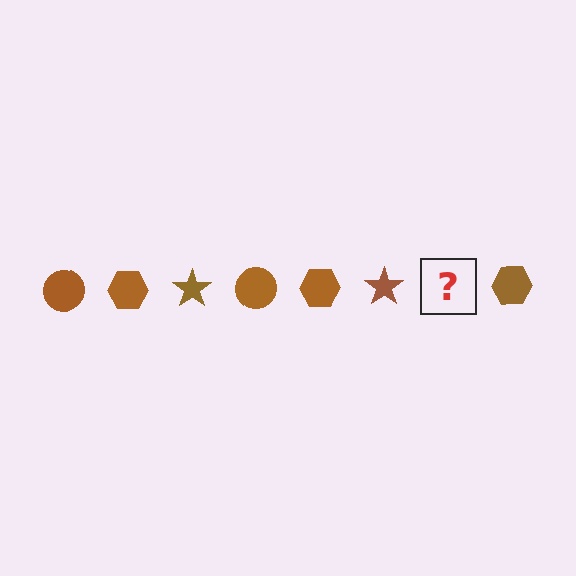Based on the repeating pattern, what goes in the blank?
The blank should be a brown circle.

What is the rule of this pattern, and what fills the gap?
The rule is that the pattern cycles through circle, hexagon, star shapes in brown. The gap should be filled with a brown circle.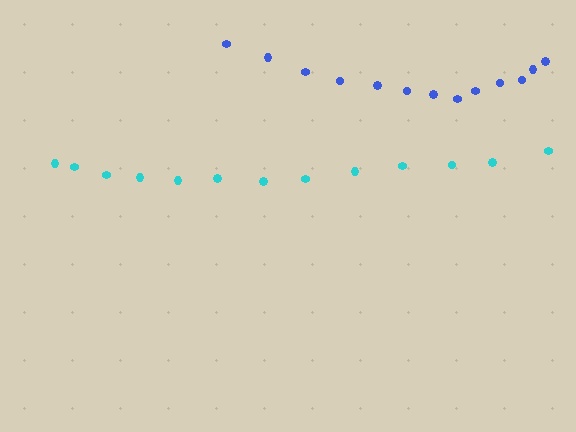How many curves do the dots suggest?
There are 2 distinct paths.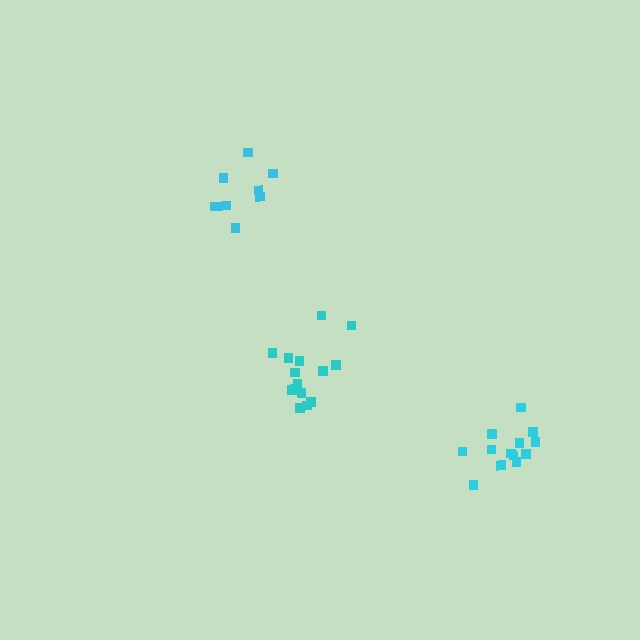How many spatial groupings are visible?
There are 3 spatial groupings.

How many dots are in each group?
Group 1: 13 dots, Group 2: 15 dots, Group 3: 9 dots (37 total).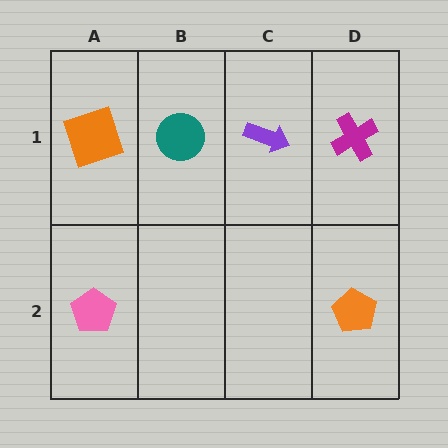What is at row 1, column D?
A magenta cross.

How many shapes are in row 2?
2 shapes.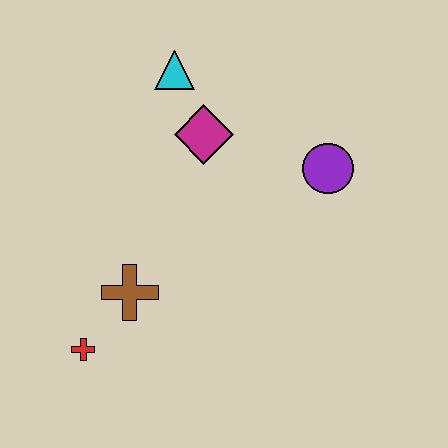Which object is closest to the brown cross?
The red cross is closest to the brown cross.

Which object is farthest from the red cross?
The purple circle is farthest from the red cross.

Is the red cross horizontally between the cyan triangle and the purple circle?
No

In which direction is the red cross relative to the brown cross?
The red cross is below the brown cross.